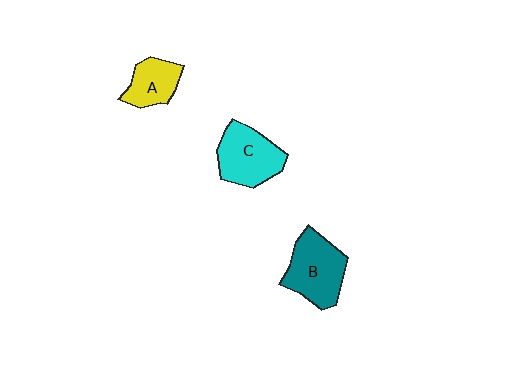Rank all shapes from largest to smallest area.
From largest to smallest: B (teal), C (cyan), A (yellow).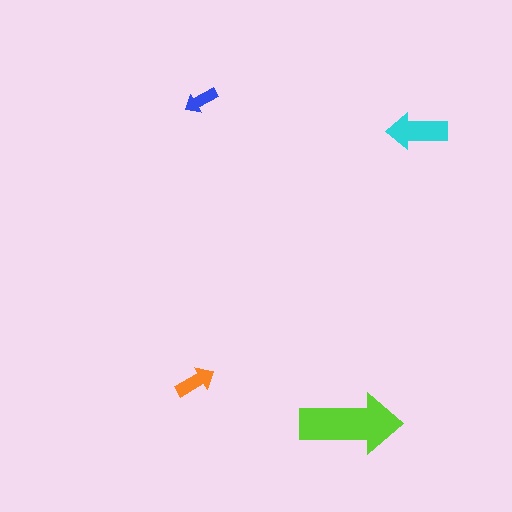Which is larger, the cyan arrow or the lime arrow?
The lime one.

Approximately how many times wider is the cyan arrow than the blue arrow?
About 1.5 times wider.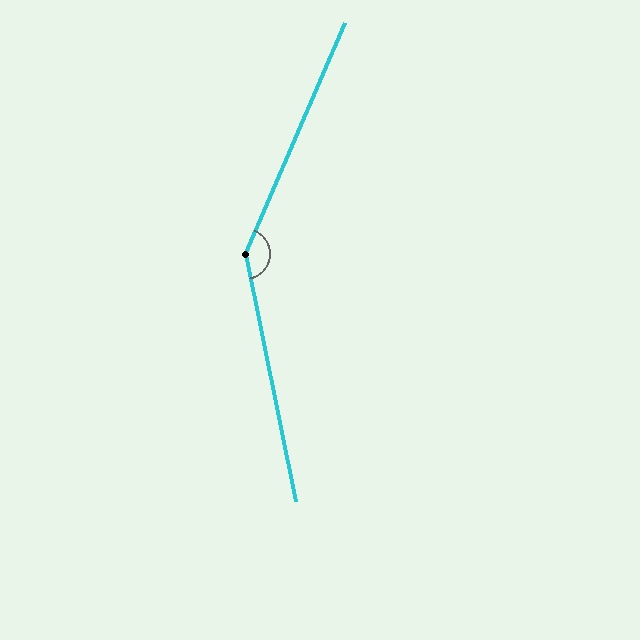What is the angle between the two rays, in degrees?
Approximately 145 degrees.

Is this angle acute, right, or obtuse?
It is obtuse.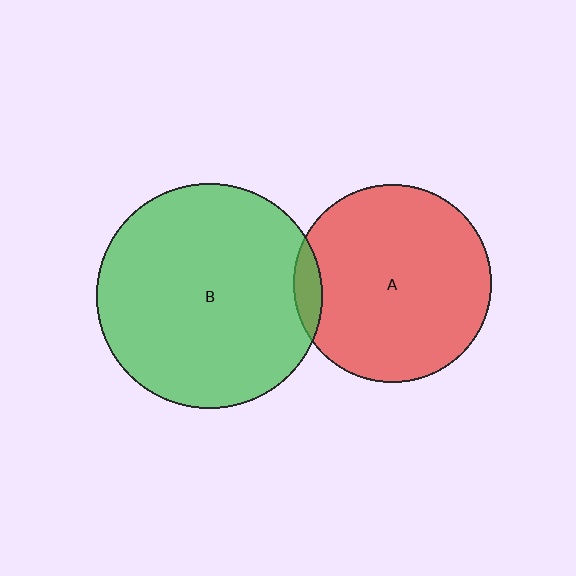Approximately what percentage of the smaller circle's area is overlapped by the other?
Approximately 5%.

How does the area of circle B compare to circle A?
Approximately 1.3 times.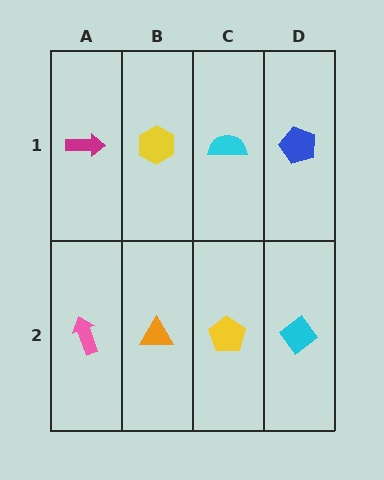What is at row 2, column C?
A yellow pentagon.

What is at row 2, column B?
An orange triangle.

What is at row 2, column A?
A pink arrow.